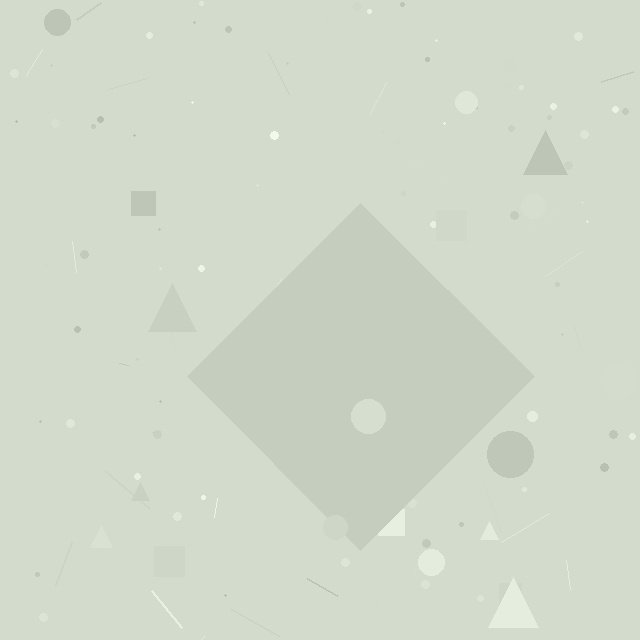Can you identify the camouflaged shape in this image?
The camouflaged shape is a diamond.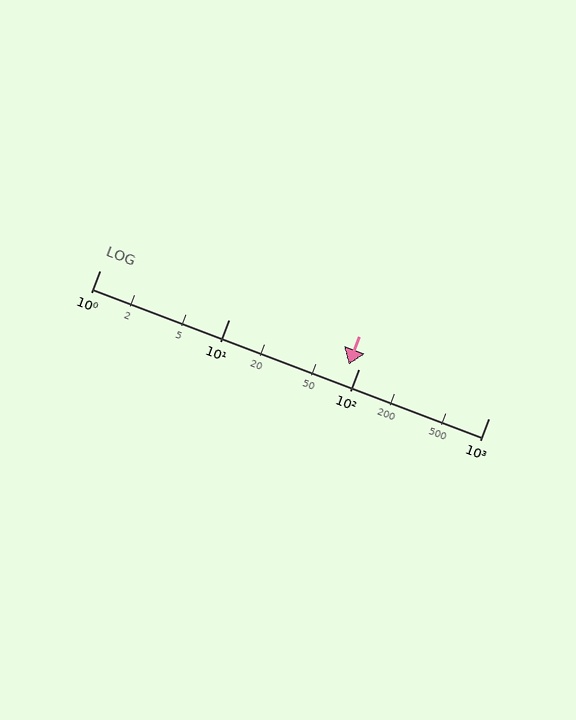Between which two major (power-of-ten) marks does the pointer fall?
The pointer is between 10 and 100.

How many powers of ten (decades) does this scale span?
The scale spans 3 decades, from 1 to 1000.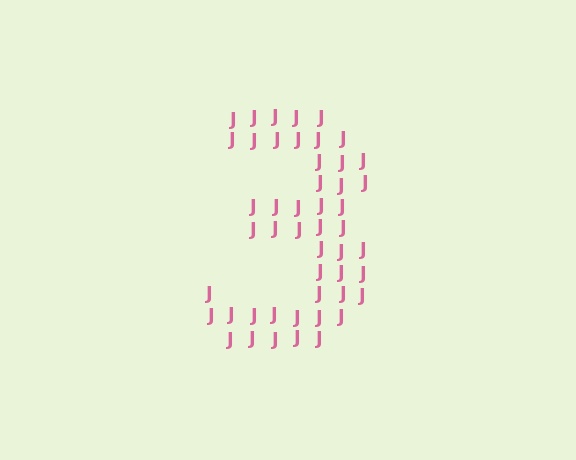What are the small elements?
The small elements are letter J's.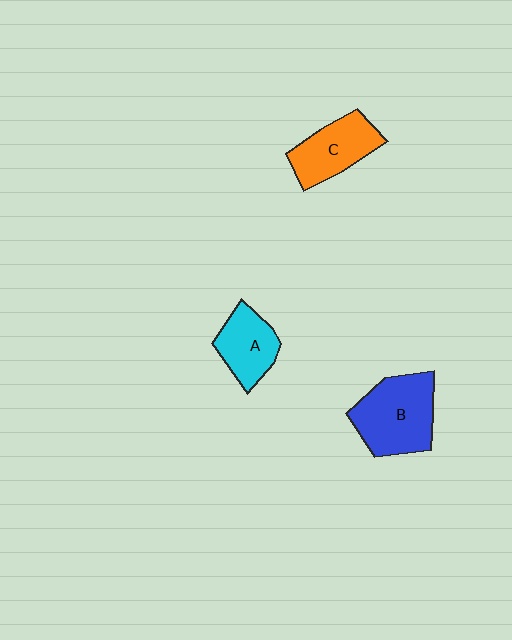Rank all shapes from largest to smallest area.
From largest to smallest: B (blue), C (orange), A (cyan).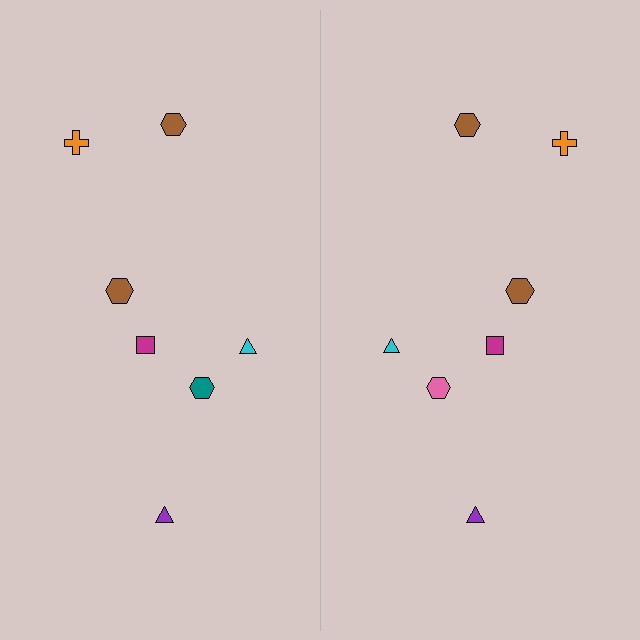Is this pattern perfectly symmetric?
No, the pattern is not perfectly symmetric. The pink hexagon on the right side breaks the symmetry — its mirror counterpart is teal.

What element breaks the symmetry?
The pink hexagon on the right side breaks the symmetry — its mirror counterpart is teal.